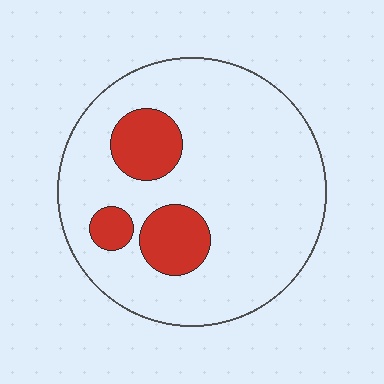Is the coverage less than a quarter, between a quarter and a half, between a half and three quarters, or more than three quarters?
Less than a quarter.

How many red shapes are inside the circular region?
3.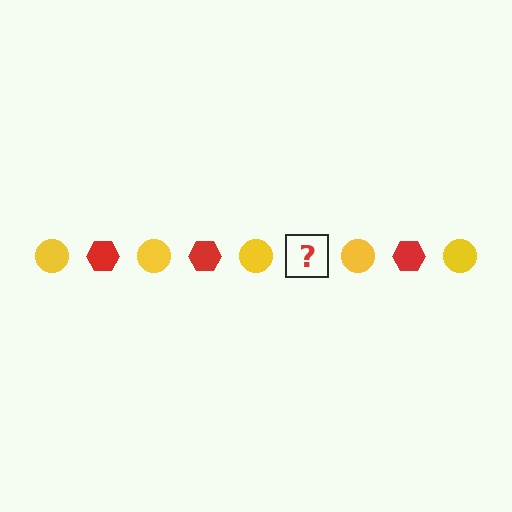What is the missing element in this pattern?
The missing element is a red hexagon.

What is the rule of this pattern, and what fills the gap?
The rule is that the pattern alternates between yellow circle and red hexagon. The gap should be filled with a red hexagon.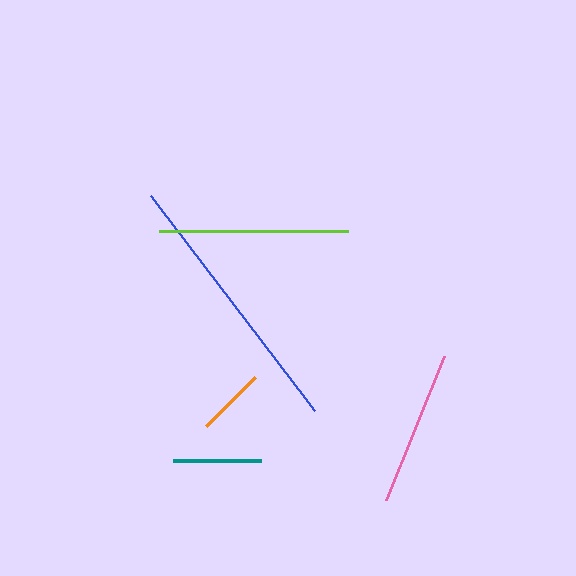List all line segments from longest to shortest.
From longest to shortest: blue, lime, pink, teal, orange.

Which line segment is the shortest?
The orange line is the shortest at approximately 70 pixels.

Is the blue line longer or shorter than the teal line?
The blue line is longer than the teal line.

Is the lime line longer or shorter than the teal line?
The lime line is longer than the teal line.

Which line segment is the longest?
The blue line is the longest at approximately 271 pixels.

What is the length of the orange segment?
The orange segment is approximately 70 pixels long.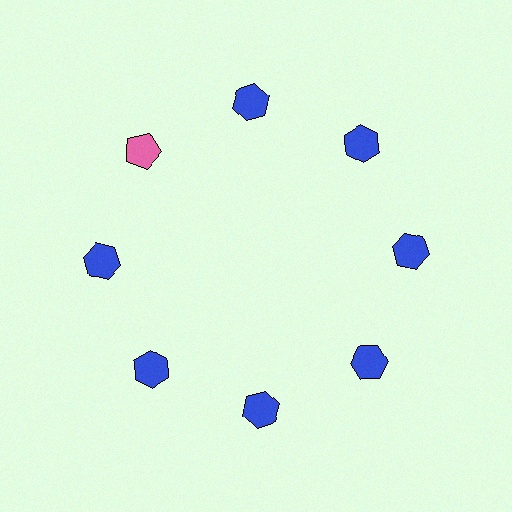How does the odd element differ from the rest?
It differs in both color (pink instead of blue) and shape (pentagon instead of hexagon).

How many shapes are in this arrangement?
There are 8 shapes arranged in a ring pattern.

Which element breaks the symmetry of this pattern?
The pink pentagon at roughly the 10 o'clock position breaks the symmetry. All other shapes are blue hexagons.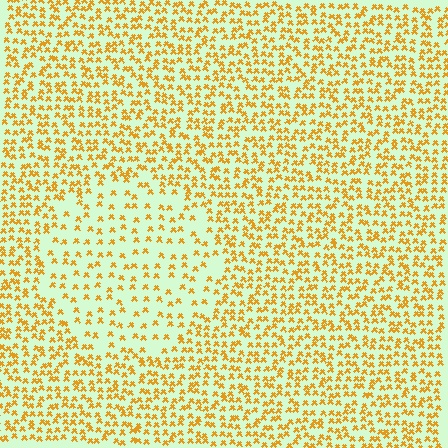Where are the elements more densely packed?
The elements are more densely packed outside the circle boundary.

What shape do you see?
I see a circle.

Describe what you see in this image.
The image contains small orange elements arranged at two different densities. A circle-shaped region is visible where the elements are less densely packed than the surrounding area.